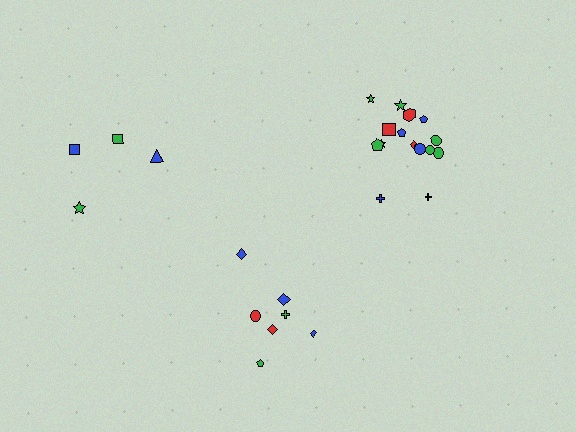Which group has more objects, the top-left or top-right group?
The top-right group.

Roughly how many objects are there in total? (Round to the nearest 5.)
Roughly 25 objects in total.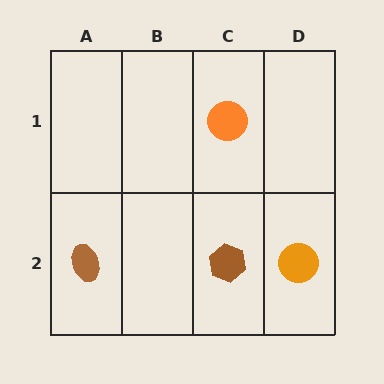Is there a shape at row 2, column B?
No, that cell is empty.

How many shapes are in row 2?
3 shapes.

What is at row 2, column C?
A brown hexagon.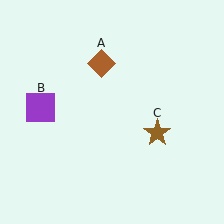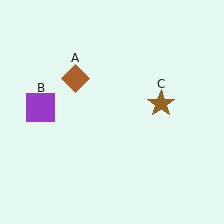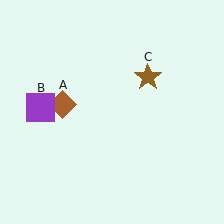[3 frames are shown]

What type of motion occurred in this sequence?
The brown diamond (object A), brown star (object C) rotated counterclockwise around the center of the scene.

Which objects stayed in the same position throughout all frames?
Purple square (object B) remained stationary.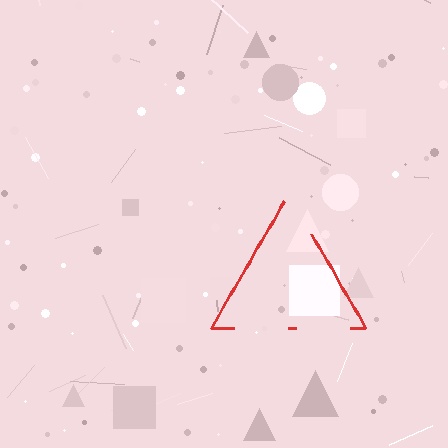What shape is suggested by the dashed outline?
The dashed outline suggests a triangle.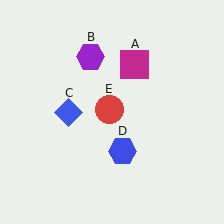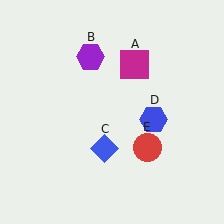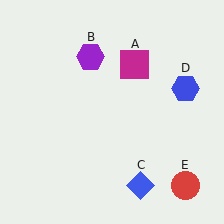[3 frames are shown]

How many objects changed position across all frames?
3 objects changed position: blue diamond (object C), blue hexagon (object D), red circle (object E).